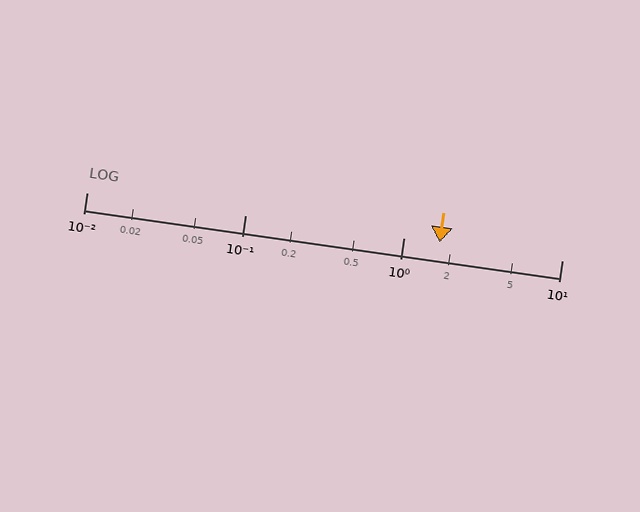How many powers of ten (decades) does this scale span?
The scale spans 3 decades, from 0.01 to 10.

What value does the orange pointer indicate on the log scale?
The pointer indicates approximately 1.7.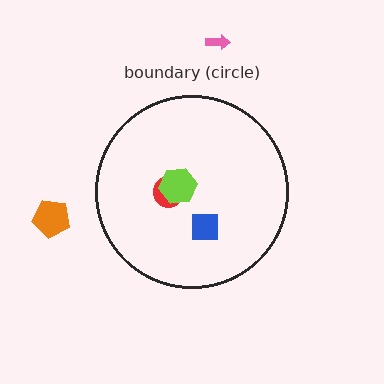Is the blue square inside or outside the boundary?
Inside.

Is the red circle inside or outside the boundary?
Inside.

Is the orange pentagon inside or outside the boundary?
Outside.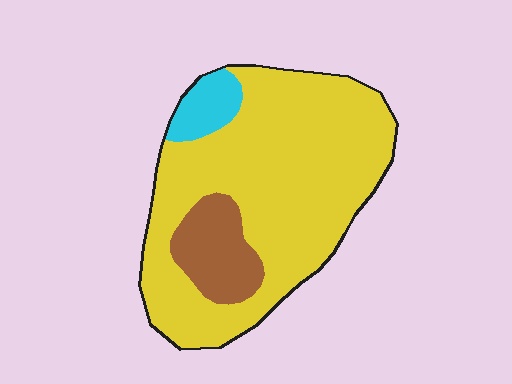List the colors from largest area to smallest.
From largest to smallest: yellow, brown, cyan.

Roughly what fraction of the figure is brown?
Brown takes up about one eighth (1/8) of the figure.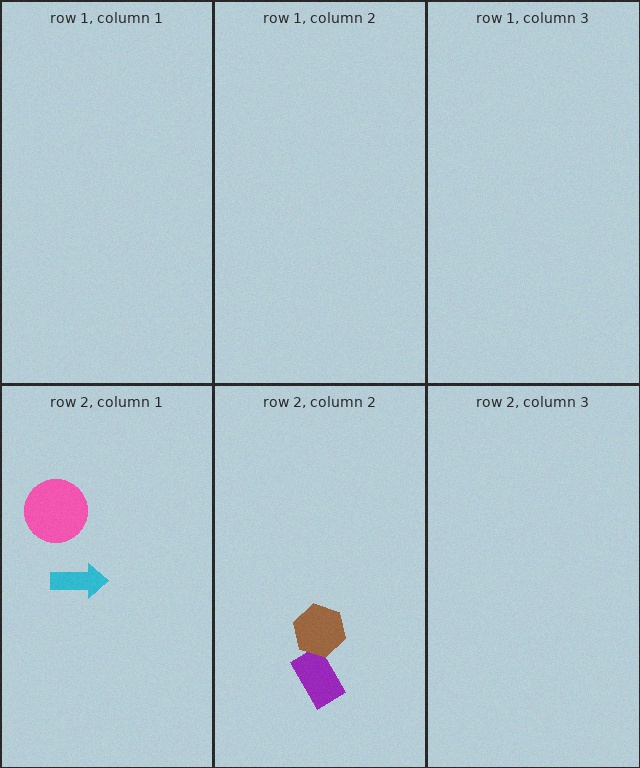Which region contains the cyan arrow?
The row 2, column 1 region.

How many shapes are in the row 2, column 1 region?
2.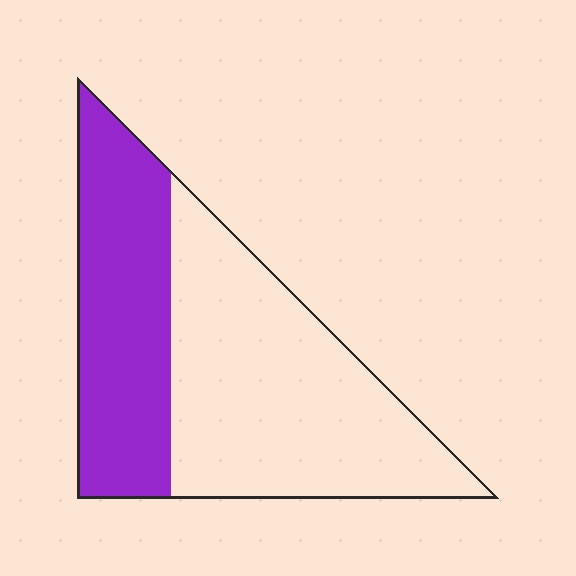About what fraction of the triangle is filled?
About two fifths (2/5).